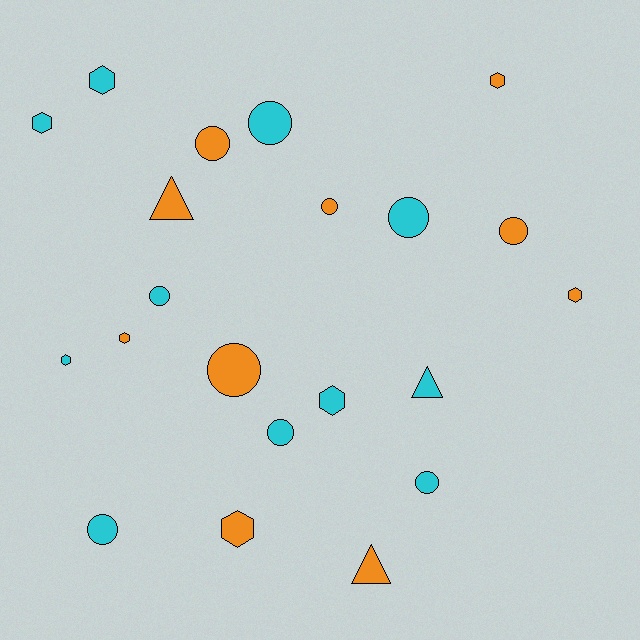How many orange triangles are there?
There are 2 orange triangles.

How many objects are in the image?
There are 21 objects.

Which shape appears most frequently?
Circle, with 10 objects.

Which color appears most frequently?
Cyan, with 11 objects.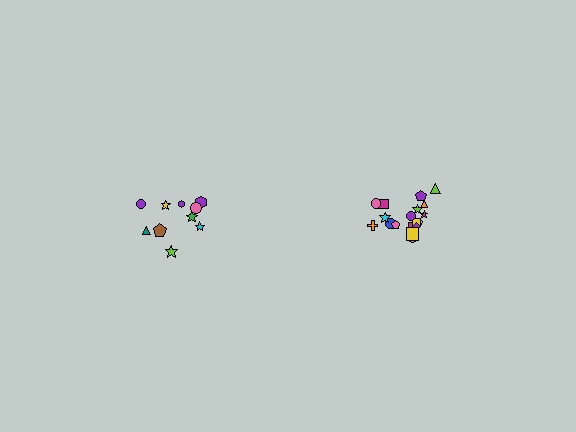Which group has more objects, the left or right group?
The right group.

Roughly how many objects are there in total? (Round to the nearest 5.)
Roughly 30 objects in total.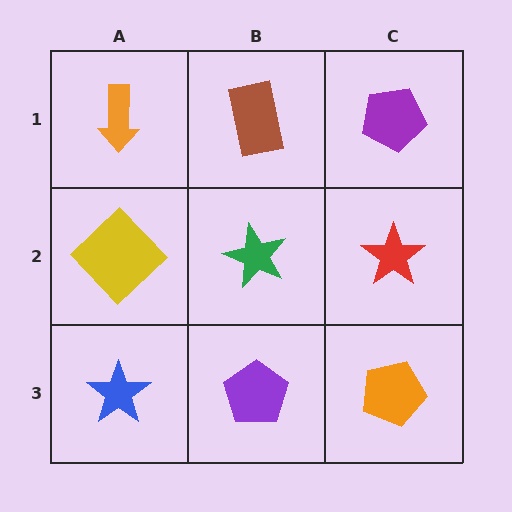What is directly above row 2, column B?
A brown rectangle.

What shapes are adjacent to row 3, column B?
A green star (row 2, column B), a blue star (row 3, column A), an orange pentagon (row 3, column C).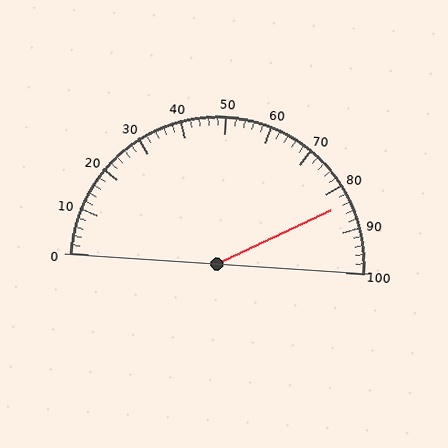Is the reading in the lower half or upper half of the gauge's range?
The reading is in the upper half of the range (0 to 100).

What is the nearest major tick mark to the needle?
The nearest major tick mark is 80.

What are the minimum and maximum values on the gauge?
The gauge ranges from 0 to 100.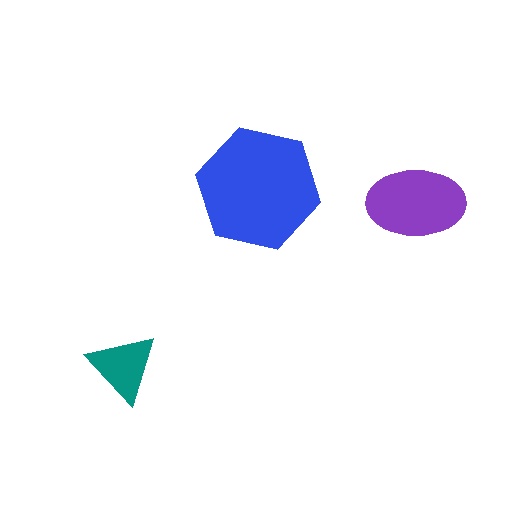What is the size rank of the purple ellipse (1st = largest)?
2nd.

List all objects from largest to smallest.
The blue hexagon, the purple ellipse, the teal triangle.